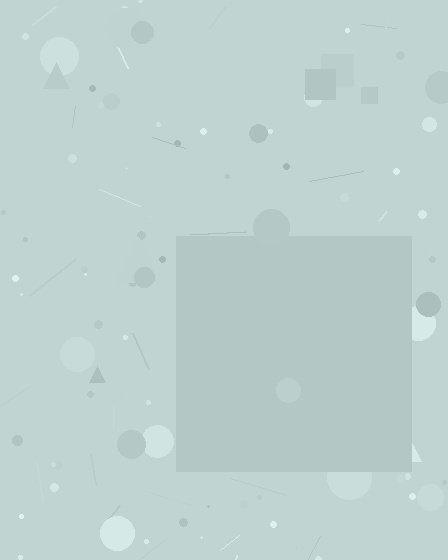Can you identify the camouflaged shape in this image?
The camouflaged shape is a square.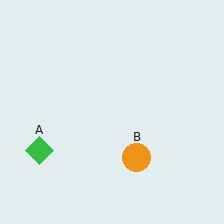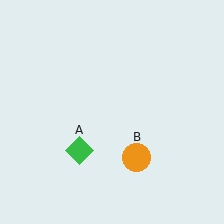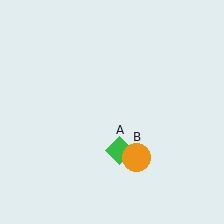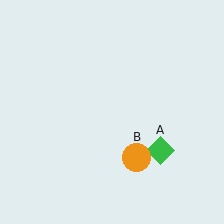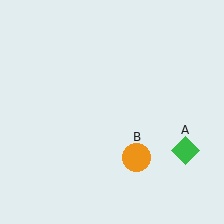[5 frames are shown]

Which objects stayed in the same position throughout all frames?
Orange circle (object B) remained stationary.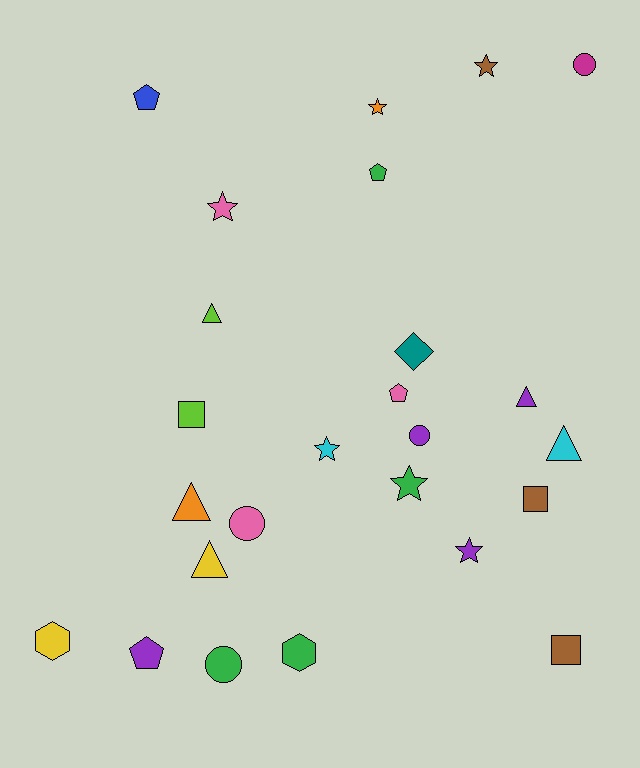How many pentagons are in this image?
There are 4 pentagons.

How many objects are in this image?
There are 25 objects.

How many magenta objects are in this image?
There is 1 magenta object.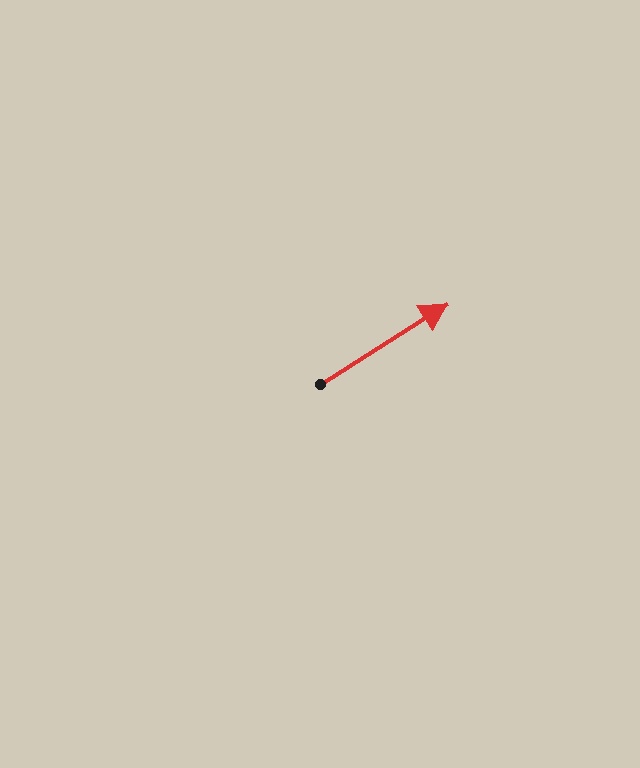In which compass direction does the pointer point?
Northeast.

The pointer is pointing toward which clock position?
Roughly 2 o'clock.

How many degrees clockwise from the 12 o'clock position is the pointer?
Approximately 58 degrees.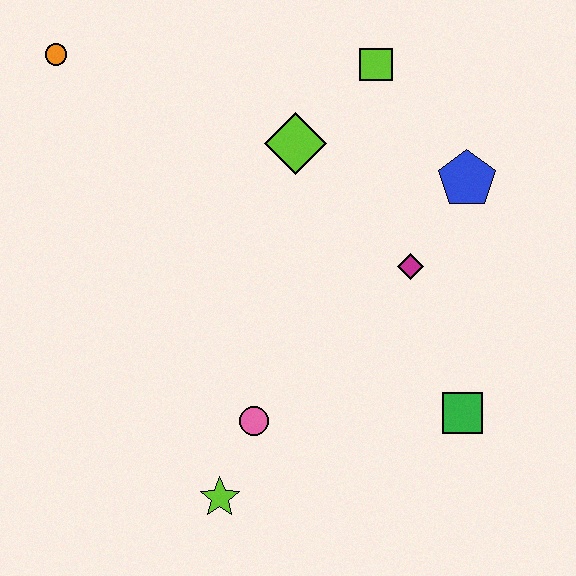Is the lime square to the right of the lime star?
Yes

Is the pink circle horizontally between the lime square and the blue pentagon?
No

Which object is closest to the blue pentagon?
The magenta diamond is closest to the blue pentagon.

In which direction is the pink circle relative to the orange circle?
The pink circle is below the orange circle.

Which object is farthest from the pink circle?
The orange circle is farthest from the pink circle.